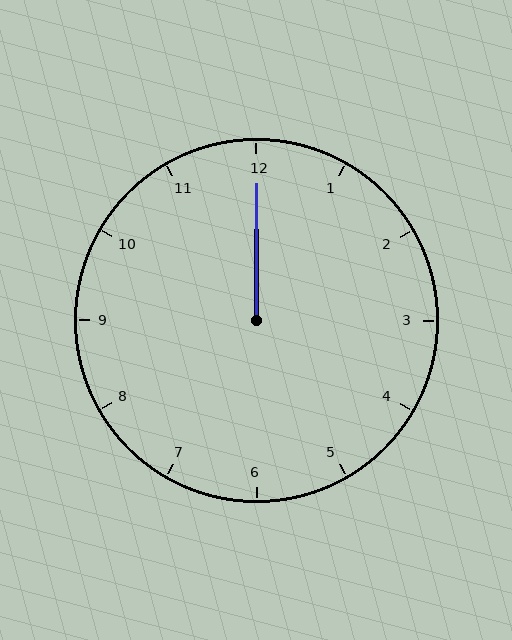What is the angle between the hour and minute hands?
Approximately 0 degrees.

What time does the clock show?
12:00.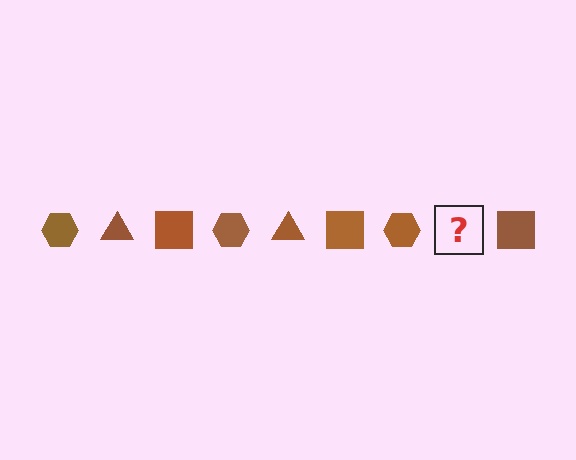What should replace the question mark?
The question mark should be replaced with a brown triangle.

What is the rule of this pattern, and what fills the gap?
The rule is that the pattern cycles through hexagon, triangle, square shapes in brown. The gap should be filled with a brown triangle.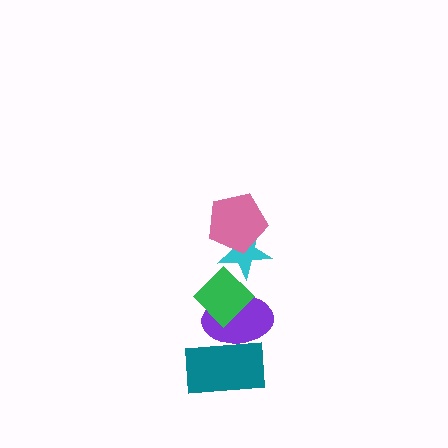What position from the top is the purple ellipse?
The purple ellipse is 4th from the top.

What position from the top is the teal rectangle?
The teal rectangle is 5th from the top.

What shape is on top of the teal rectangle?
The purple ellipse is on top of the teal rectangle.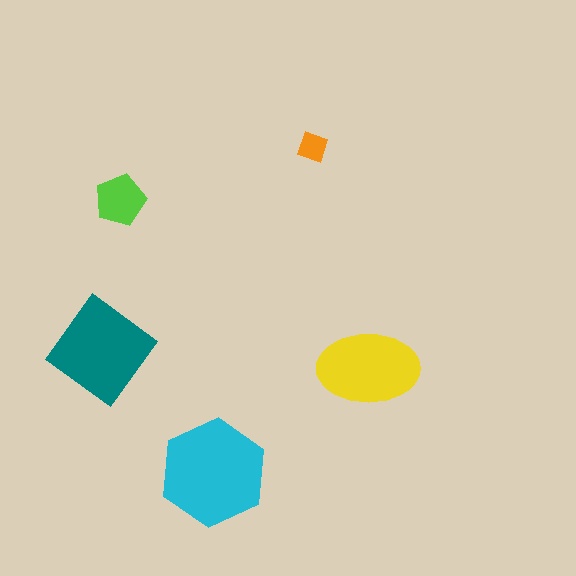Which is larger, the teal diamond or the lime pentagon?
The teal diamond.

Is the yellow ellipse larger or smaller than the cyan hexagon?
Smaller.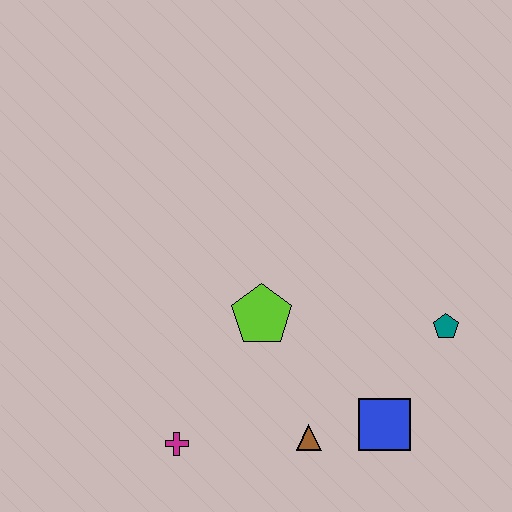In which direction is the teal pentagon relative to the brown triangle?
The teal pentagon is to the right of the brown triangle.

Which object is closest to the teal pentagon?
The blue square is closest to the teal pentagon.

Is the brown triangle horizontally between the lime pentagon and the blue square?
Yes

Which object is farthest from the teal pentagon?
The magenta cross is farthest from the teal pentagon.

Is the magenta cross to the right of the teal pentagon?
No